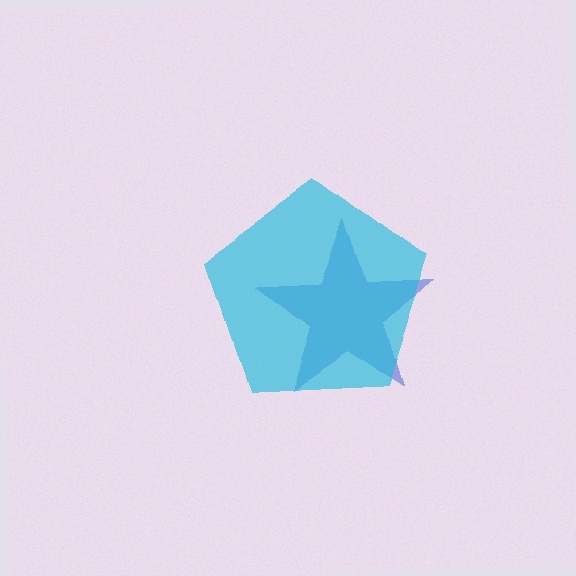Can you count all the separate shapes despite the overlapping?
Yes, there are 2 separate shapes.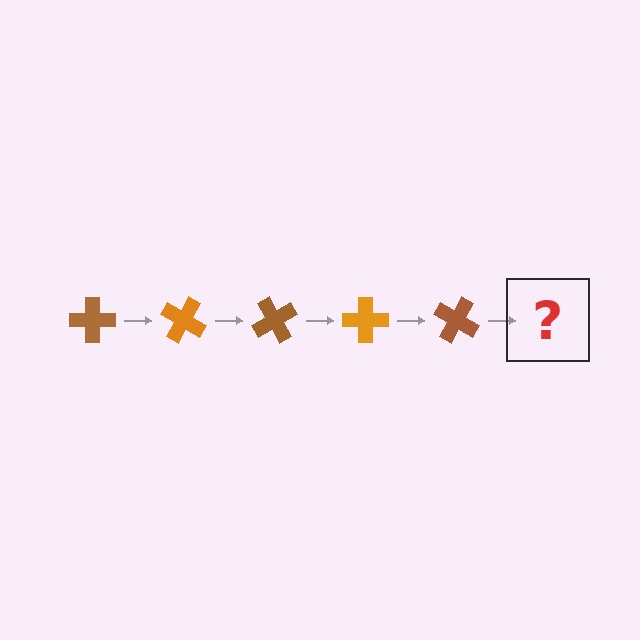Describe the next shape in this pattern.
It should be an orange cross, rotated 150 degrees from the start.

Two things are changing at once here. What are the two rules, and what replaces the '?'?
The two rules are that it rotates 30 degrees each step and the color cycles through brown and orange. The '?' should be an orange cross, rotated 150 degrees from the start.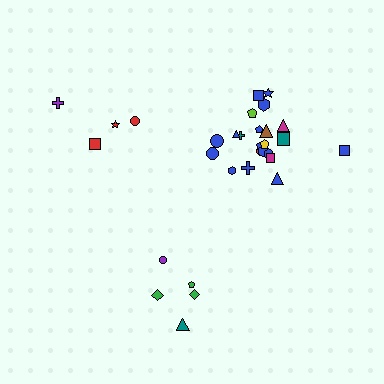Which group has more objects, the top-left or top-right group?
The top-right group.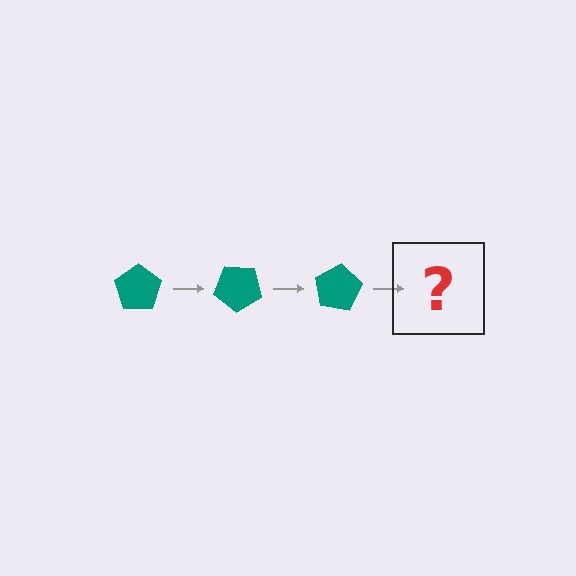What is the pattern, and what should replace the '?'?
The pattern is that the pentagon rotates 40 degrees each step. The '?' should be a teal pentagon rotated 120 degrees.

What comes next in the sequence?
The next element should be a teal pentagon rotated 120 degrees.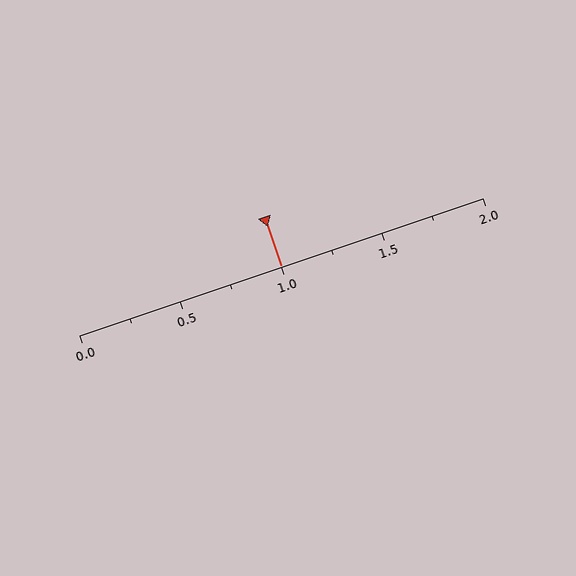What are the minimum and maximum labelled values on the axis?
The axis runs from 0.0 to 2.0.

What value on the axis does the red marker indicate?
The marker indicates approximately 1.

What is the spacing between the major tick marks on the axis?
The major ticks are spaced 0.5 apart.